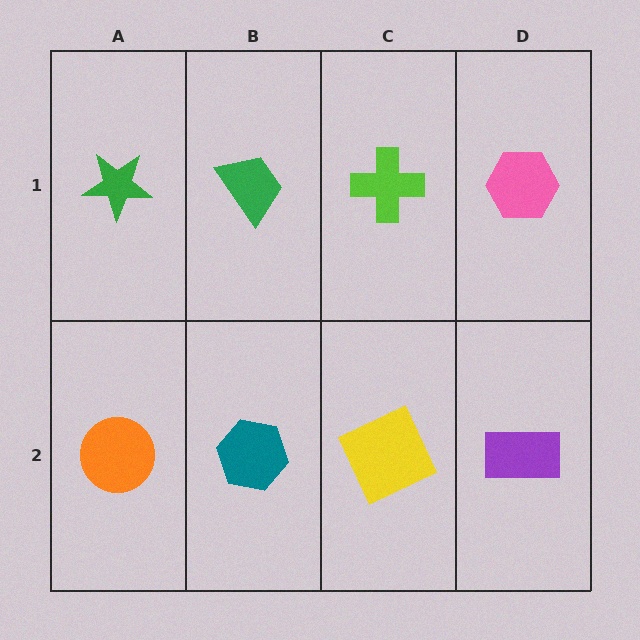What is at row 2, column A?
An orange circle.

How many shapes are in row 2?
4 shapes.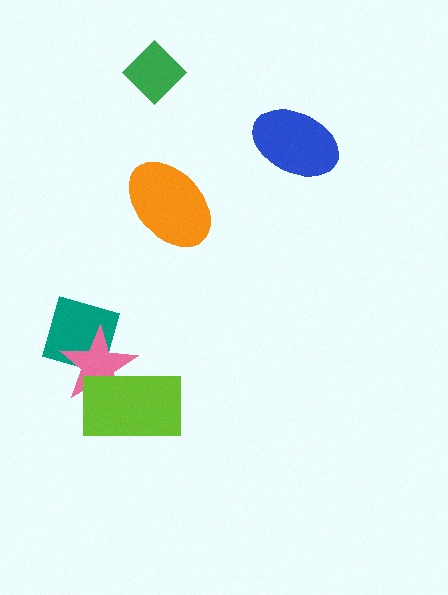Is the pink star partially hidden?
Yes, it is partially covered by another shape.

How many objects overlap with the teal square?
1 object overlaps with the teal square.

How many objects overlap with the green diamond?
0 objects overlap with the green diamond.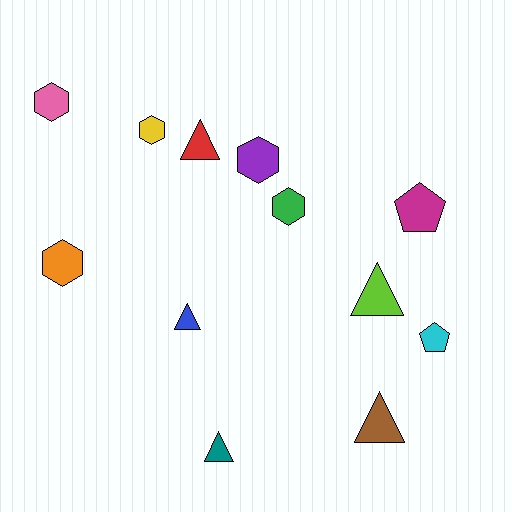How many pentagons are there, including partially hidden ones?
There are 2 pentagons.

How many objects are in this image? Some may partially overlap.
There are 12 objects.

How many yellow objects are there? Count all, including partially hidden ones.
There is 1 yellow object.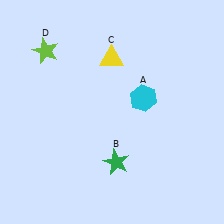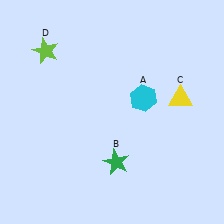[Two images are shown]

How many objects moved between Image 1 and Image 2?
1 object moved between the two images.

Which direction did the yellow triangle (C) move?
The yellow triangle (C) moved right.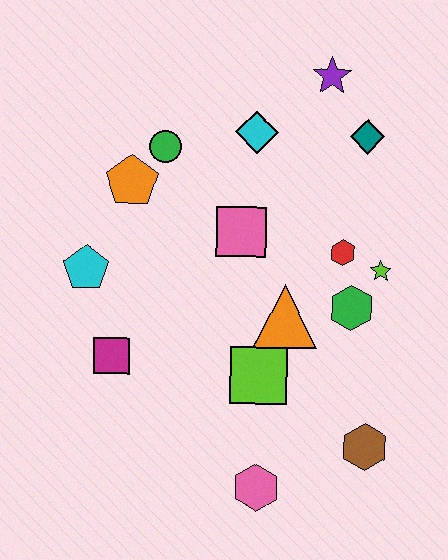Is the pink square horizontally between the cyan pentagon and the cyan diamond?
Yes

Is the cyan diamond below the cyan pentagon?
No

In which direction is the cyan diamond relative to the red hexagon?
The cyan diamond is above the red hexagon.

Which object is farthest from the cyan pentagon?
The brown hexagon is farthest from the cyan pentagon.